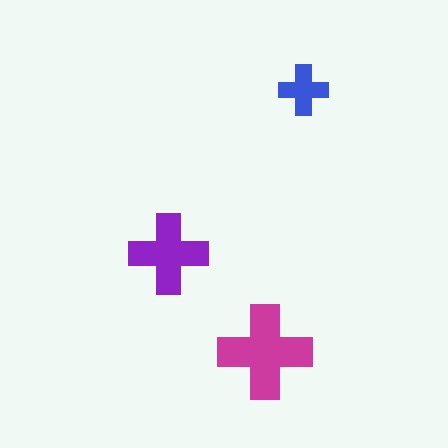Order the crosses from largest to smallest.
the magenta one, the purple one, the blue one.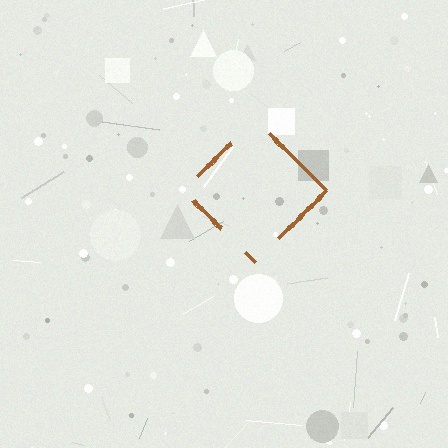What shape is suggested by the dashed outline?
The dashed outline suggests a diamond.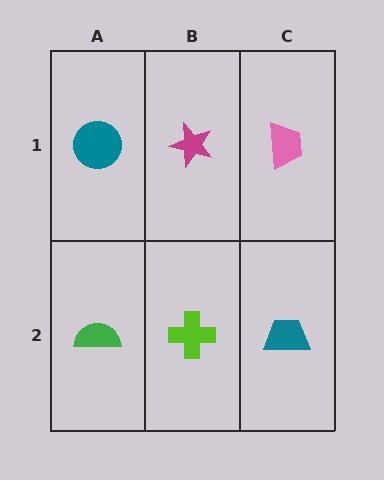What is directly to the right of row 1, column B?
A pink trapezoid.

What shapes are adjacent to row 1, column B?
A lime cross (row 2, column B), a teal circle (row 1, column A), a pink trapezoid (row 1, column C).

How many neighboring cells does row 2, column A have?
2.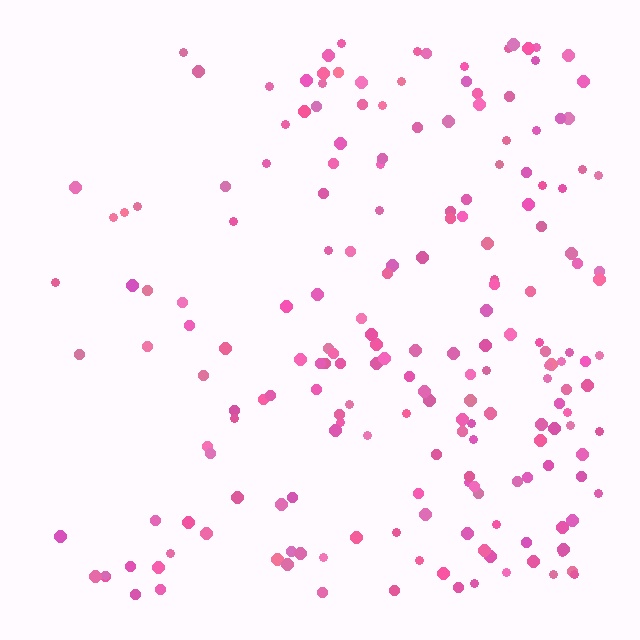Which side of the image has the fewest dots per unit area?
The left.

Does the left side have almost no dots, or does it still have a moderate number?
Still a moderate number, just noticeably fewer than the right.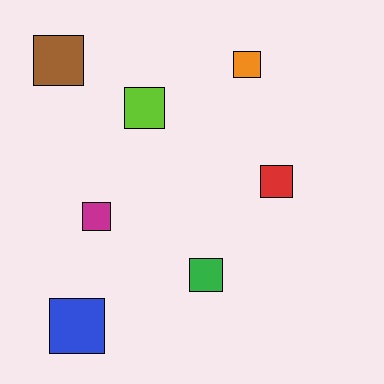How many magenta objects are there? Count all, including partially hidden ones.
There is 1 magenta object.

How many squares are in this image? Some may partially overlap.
There are 7 squares.